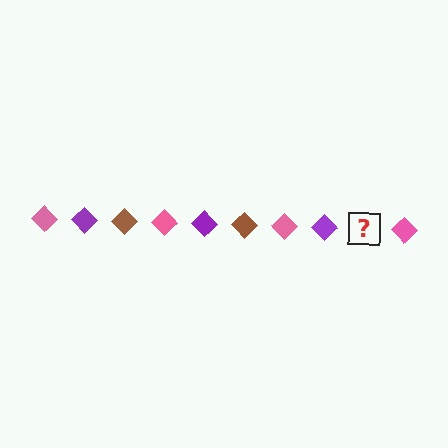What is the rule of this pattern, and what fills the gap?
The rule is that the pattern cycles through pink, purple, brown diamonds. The gap should be filled with a brown diamond.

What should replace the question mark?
The question mark should be replaced with a brown diamond.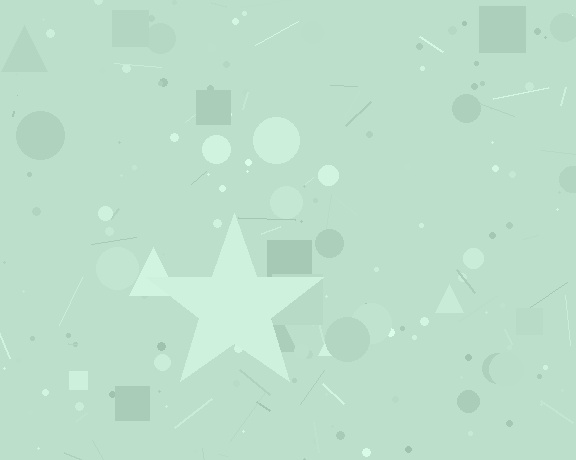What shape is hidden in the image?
A star is hidden in the image.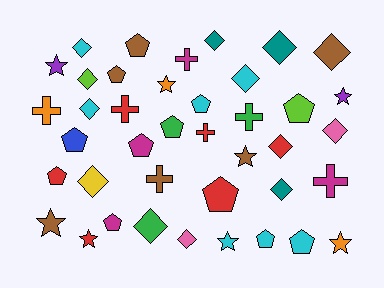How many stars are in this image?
There are 8 stars.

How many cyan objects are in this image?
There are 7 cyan objects.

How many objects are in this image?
There are 40 objects.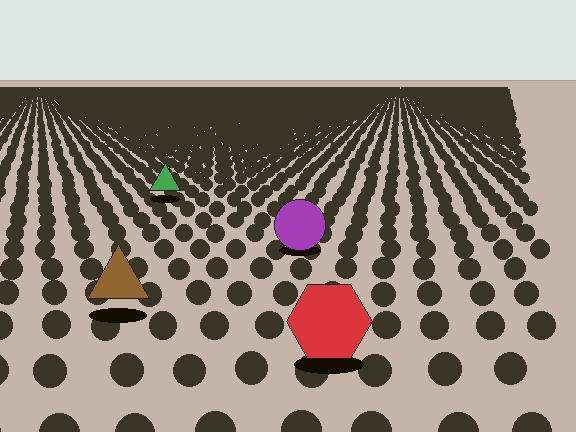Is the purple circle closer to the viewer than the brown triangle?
No. The brown triangle is closer — you can tell from the texture gradient: the ground texture is coarser near it.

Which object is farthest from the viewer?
The green triangle is farthest from the viewer. It appears smaller and the ground texture around it is denser.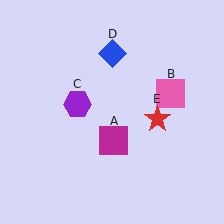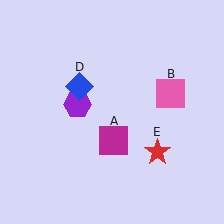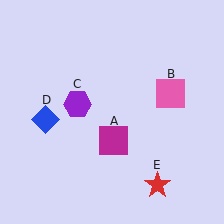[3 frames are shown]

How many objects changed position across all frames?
2 objects changed position: blue diamond (object D), red star (object E).